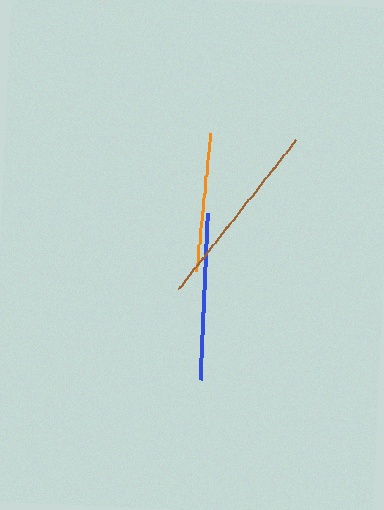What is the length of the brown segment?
The brown segment is approximately 190 pixels long.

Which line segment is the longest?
The brown line is the longest at approximately 190 pixels.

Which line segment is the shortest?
The orange line is the shortest at approximately 139 pixels.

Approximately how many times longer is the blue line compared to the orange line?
The blue line is approximately 1.2 times the length of the orange line.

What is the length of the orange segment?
The orange segment is approximately 139 pixels long.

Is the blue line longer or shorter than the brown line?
The brown line is longer than the blue line.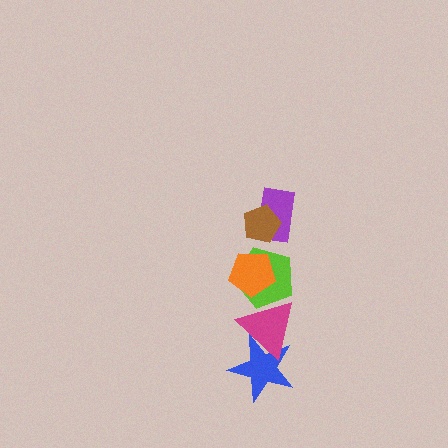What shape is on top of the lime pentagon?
The orange pentagon is on top of the lime pentagon.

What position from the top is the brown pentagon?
The brown pentagon is 1st from the top.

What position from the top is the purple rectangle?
The purple rectangle is 2nd from the top.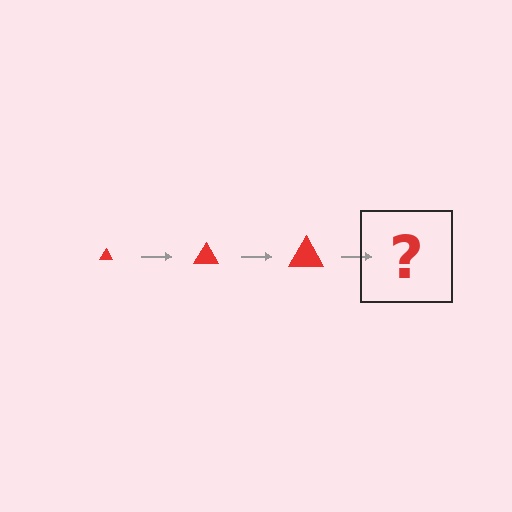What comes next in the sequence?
The next element should be a red triangle, larger than the previous one.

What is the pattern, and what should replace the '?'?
The pattern is that the triangle gets progressively larger each step. The '?' should be a red triangle, larger than the previous one.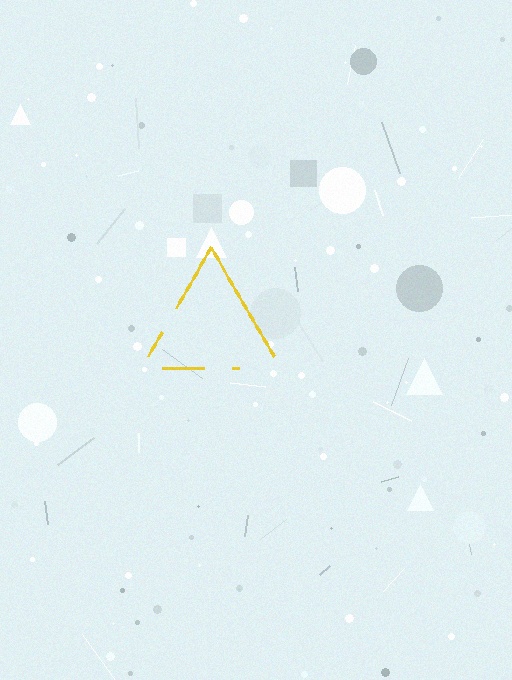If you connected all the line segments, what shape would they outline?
They would outline a triangle.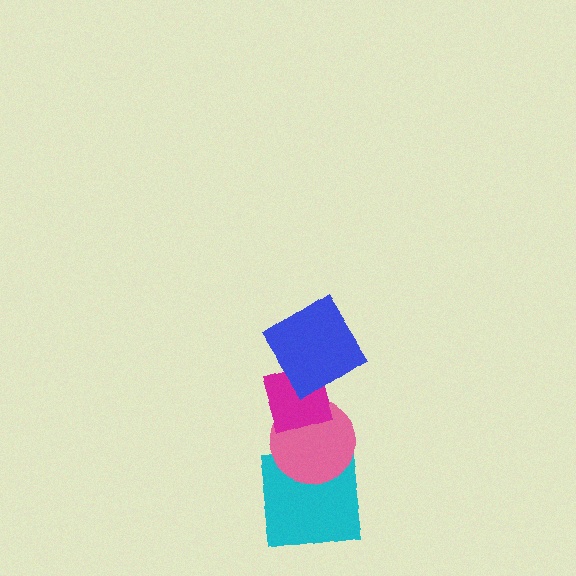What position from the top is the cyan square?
The cyan square is 4th from the top.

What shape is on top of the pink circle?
The magenta diamond is on top of the pink circle.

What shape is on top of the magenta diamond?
The blue diamond is on top of the magenta diamond.